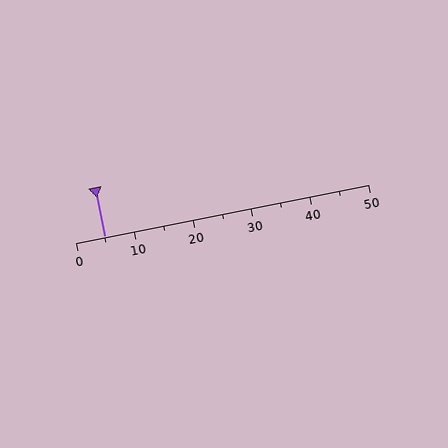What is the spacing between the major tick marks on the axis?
The major ticks are spaced 10 apart.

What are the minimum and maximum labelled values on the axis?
The axis runs from 0 to 50.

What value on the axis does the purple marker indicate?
The marker indicates approximately 5.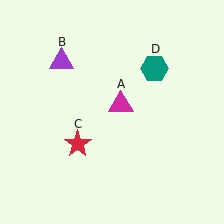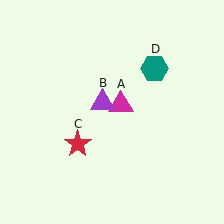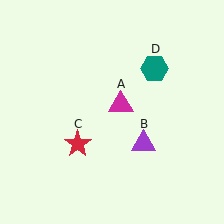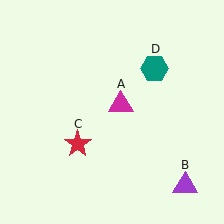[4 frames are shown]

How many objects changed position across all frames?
1 object changed position: purple triangle (object B).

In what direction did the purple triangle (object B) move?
The purple triangle (object B) moved down and to the right.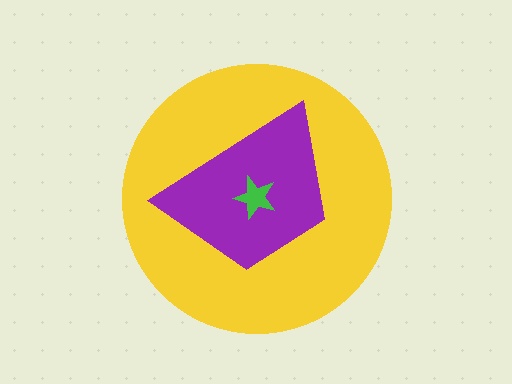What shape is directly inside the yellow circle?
The purple trapezoid.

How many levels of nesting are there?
3.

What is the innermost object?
The green star.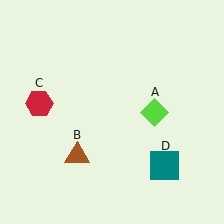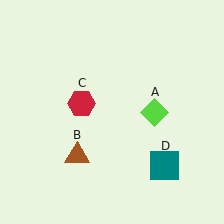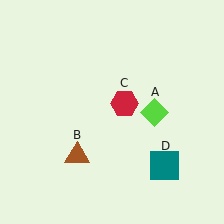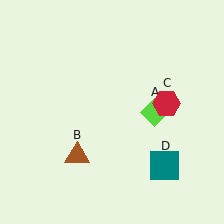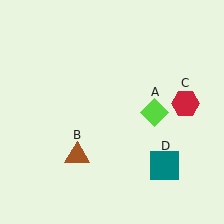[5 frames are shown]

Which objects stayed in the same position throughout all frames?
Lime diamond (object A) and brown triangle (object B) and teal square (object D) remained stationary.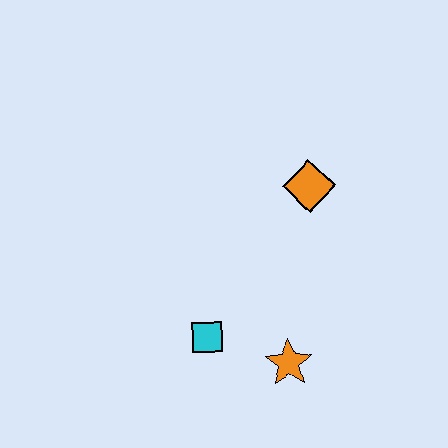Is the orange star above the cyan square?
No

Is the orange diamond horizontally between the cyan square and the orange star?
No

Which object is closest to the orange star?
The cyan square is closest to the orange star.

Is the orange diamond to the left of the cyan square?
No